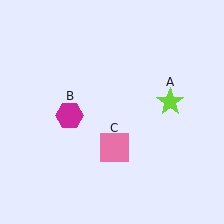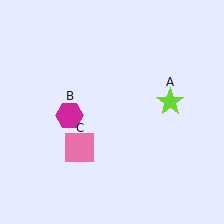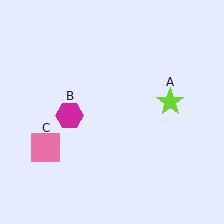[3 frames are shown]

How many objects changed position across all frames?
1 object changed position: pink square (object C).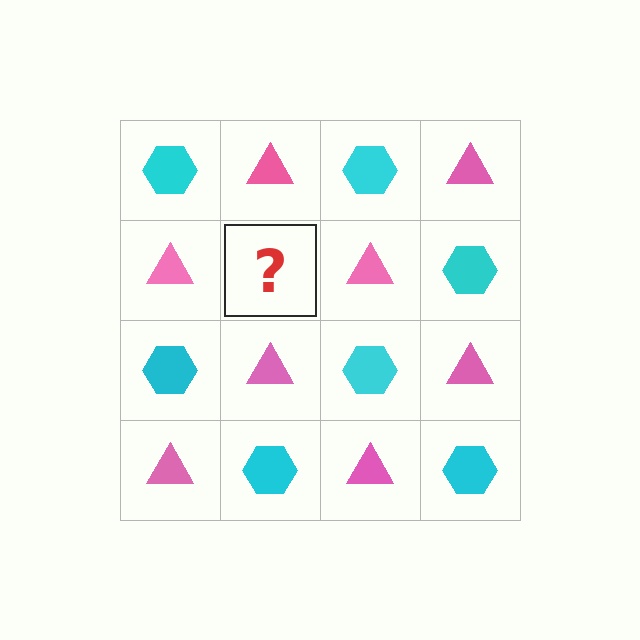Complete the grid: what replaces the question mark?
The question mark should be replaced with a cyan hexagon.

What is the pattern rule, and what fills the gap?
The rule is that it alternates cyan hexagon and pink triangle in a checkerboard pattern. The gap should be filled with a cyan hexagon.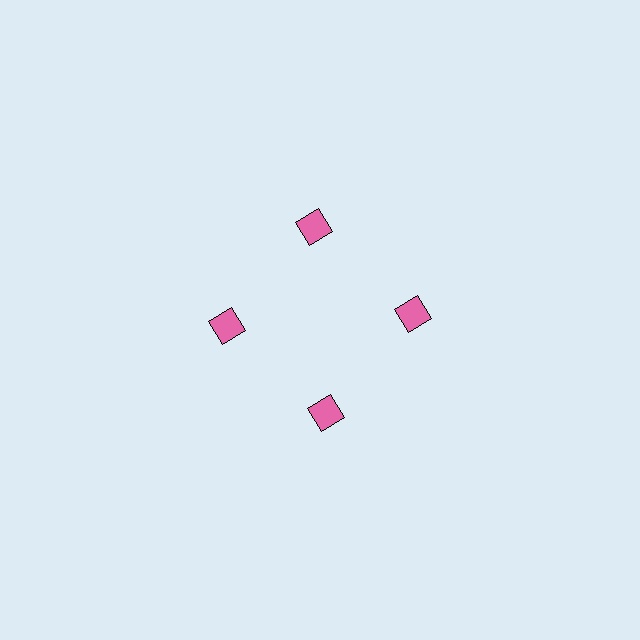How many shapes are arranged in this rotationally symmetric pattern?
There are 4 shapes, arranged in 4 groups of 1.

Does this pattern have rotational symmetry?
Yes, this pattern has 4-fold rotational symmetry. It looks the same after rotating 90 degrees around the center.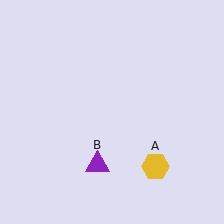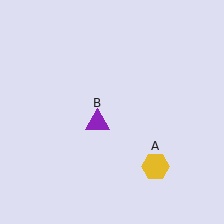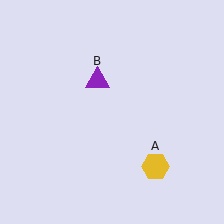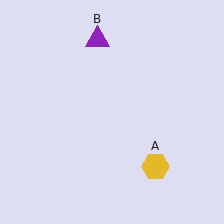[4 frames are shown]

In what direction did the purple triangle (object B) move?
The purple triangle (object B) moved up.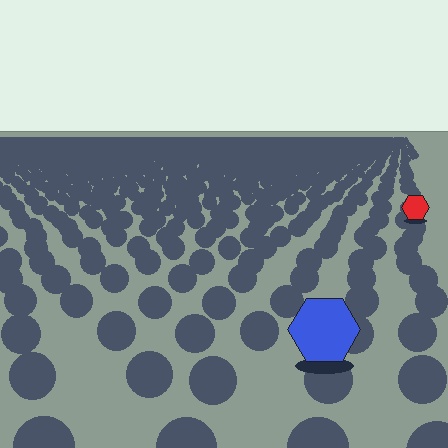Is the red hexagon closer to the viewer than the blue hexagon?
No. The blue hexagon is closer — you can tell from the texture gradient: the ground texture is coarser near it.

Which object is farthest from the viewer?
The red hexagon is farthest from the viewer. It appears smaller and the ground texture around it is denser.